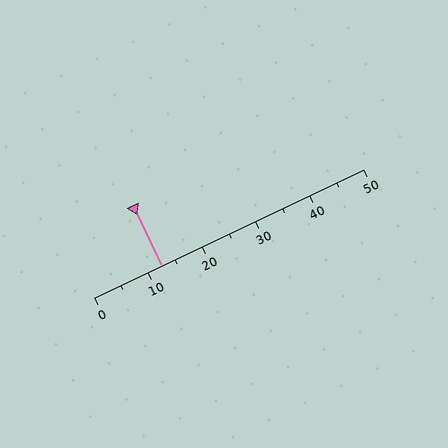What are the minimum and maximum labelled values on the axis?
The axis runs from 0 to 50.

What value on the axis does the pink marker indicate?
The marker indicates approximately 12.5.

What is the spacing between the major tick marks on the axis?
The major ticks are spaced 10 apart.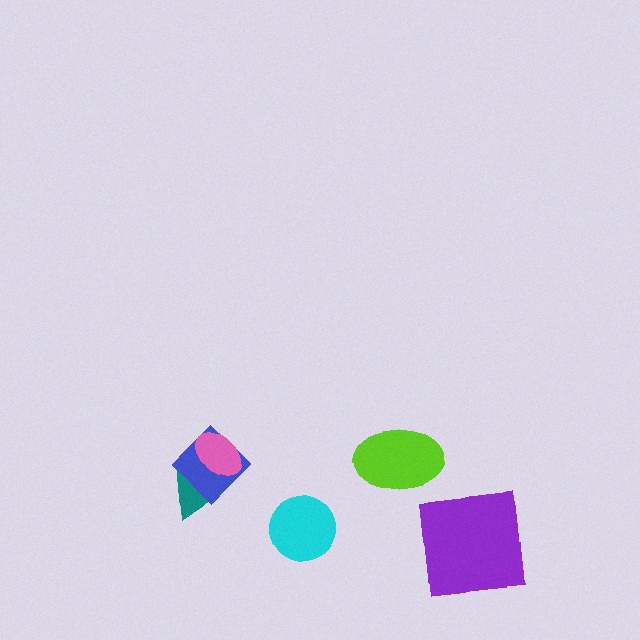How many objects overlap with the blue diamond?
2 objects overlap with the blue diamond.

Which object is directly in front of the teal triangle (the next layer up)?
The blue diamond is directly in front of the teal triangle.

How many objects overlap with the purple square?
0 objects overlap with the purple square.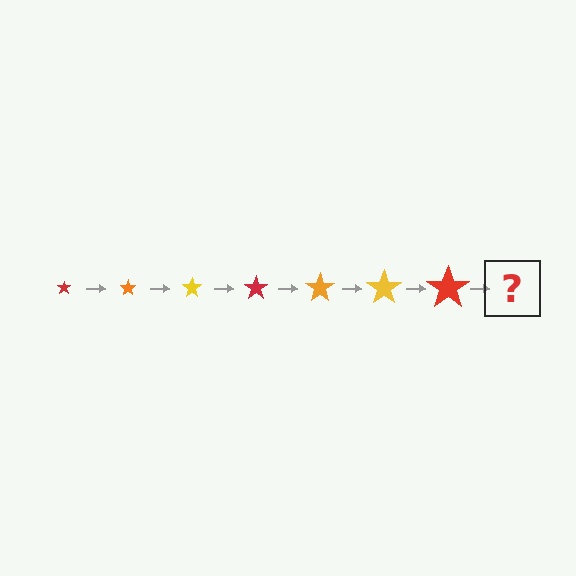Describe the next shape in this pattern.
It should be an orange star, larger than the previous one.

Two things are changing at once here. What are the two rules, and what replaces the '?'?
The two rules are that the star grows larger each step and the color cycles through red, orange, and yellow. The '?' should be an orange star, larger than the previous one.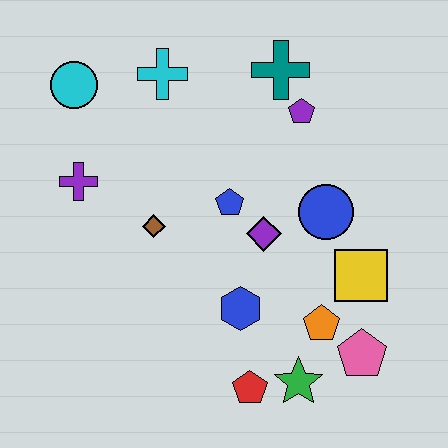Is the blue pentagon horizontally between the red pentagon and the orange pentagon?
No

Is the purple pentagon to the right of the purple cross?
Yes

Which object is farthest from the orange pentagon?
The cyan circle is farthest from the orange pentagon.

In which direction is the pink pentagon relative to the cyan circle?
The pink pentagon is to the right of the cyan circle.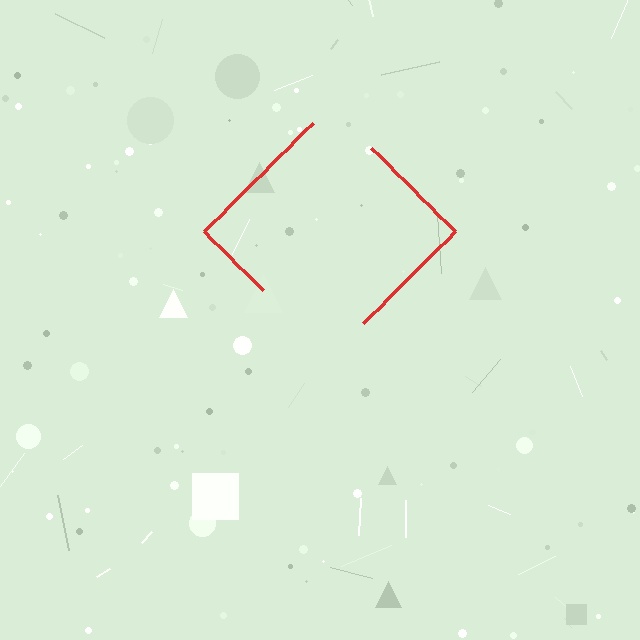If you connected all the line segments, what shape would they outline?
They would outline a diamond.